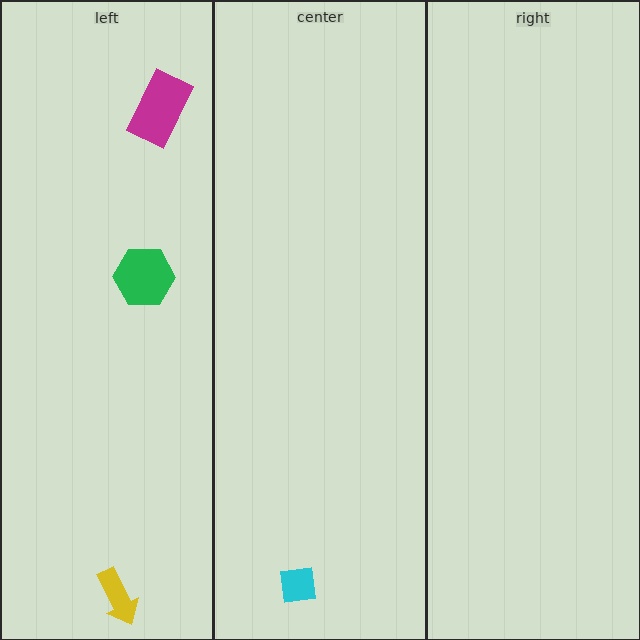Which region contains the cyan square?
The center region.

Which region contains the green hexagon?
The left region.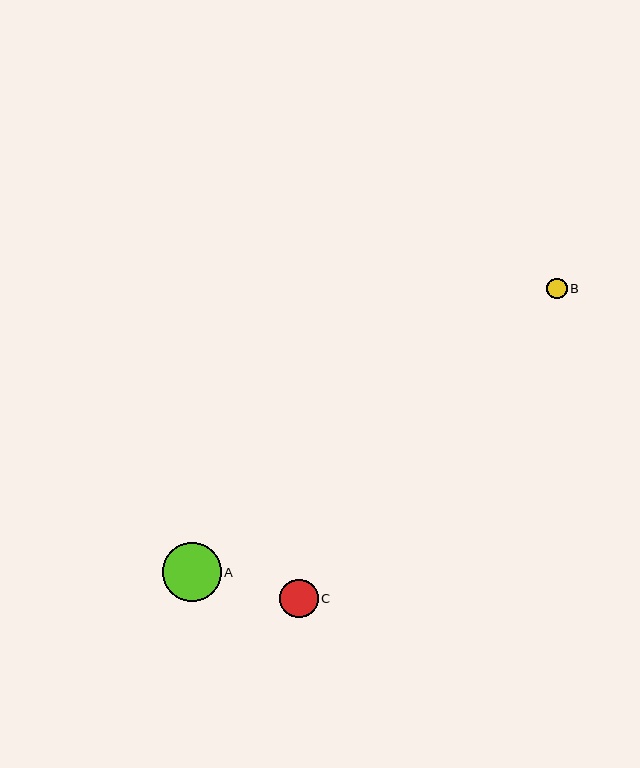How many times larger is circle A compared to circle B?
Circle A is approximately 2.9 times the size of circle B.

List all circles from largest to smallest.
From largest to smallest: A, C, B.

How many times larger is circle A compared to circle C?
Circle A is approximately 1.5 times the size of circle C.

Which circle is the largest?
Circle A is the largest with a size of approximately 59 pixels.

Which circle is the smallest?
Circle B is the smallest with a size of approximately 20 pixels.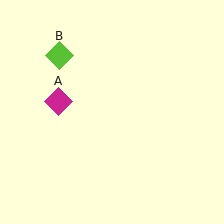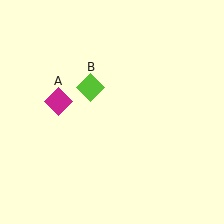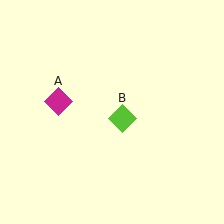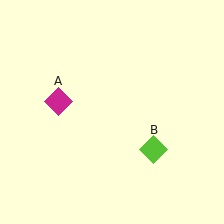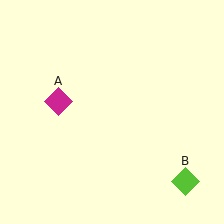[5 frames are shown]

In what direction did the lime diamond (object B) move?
The lime diamond (object B) moved down and to the right.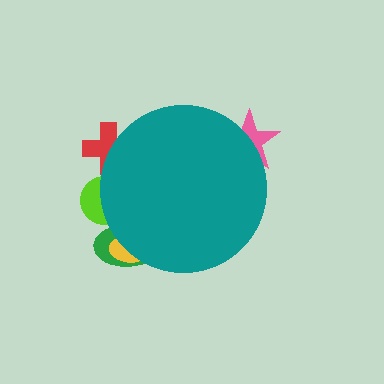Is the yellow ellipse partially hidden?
Yes, the yellow ellipse is partially hidden behind the teal circle.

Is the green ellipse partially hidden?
Yes, the green ellipse is partially hidden behind the teal circle.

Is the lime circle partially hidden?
Yes, the lime circle is partially hidden behind the teal circle.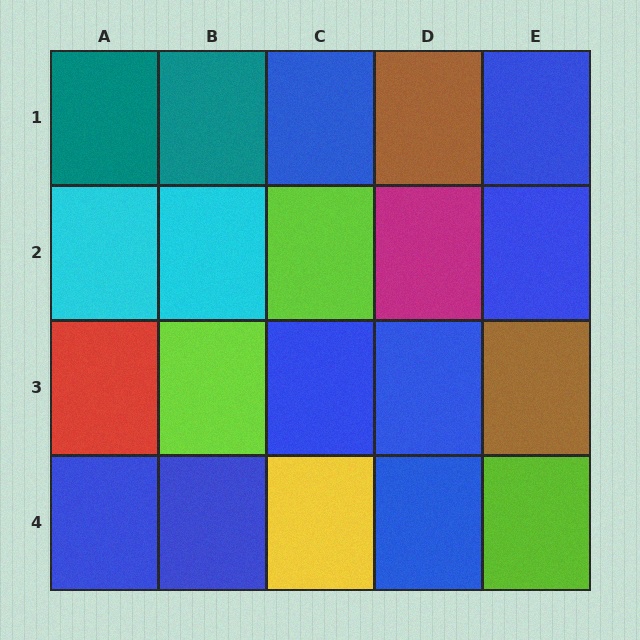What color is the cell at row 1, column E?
Blue.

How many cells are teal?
2 cells are teal.